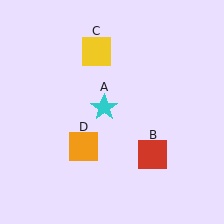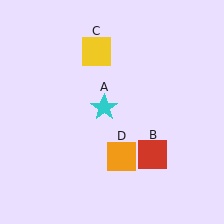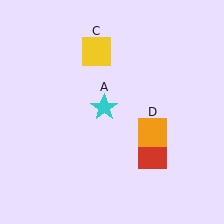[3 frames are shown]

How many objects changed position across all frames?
1 object changed position: orange square (object D).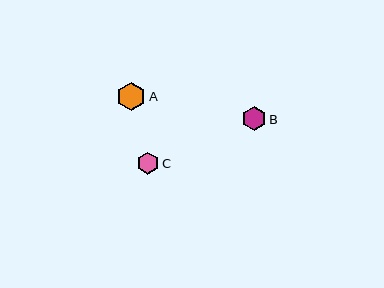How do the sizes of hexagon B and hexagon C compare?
Hexagon B and hexagon C are approximately the same size.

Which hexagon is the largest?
Hexagon A is the largest with a size of approximately 29 pixels.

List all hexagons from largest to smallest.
From largest to smallest: A, B, C.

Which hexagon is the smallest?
Hexagon C is the smallest with a size of approximately 22 pixels.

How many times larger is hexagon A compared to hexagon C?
Hexagon A is approximately 1.3 times the size of hexagon C.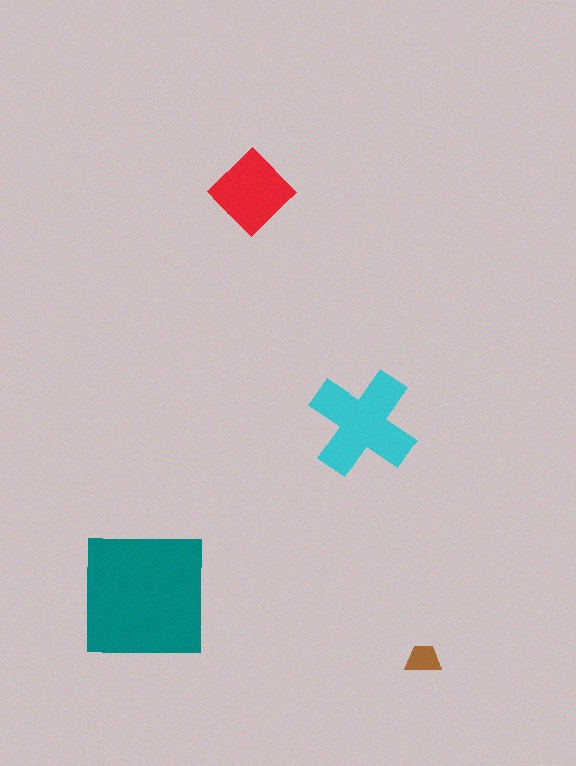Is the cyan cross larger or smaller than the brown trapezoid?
Larger.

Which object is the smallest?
The brown trapezoid.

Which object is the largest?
The teal square.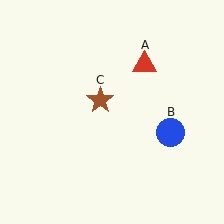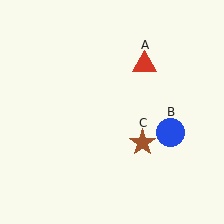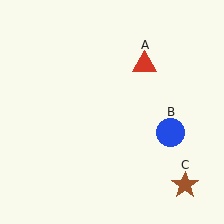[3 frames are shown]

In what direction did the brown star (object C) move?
The brown star (object C) moved down and to the right.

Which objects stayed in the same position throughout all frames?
Red triangle (object A) and blue circle (object B) remained stationary.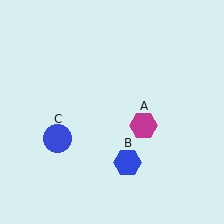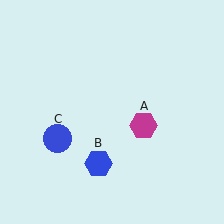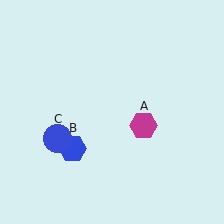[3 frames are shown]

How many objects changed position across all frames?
1 object changed position: blue hexagon (object B).